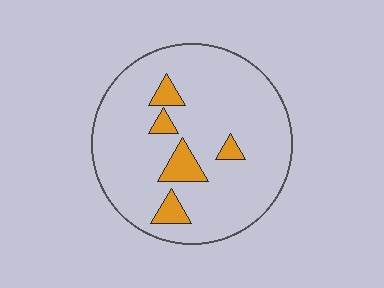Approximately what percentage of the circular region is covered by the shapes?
Approximately 10%.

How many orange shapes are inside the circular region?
5.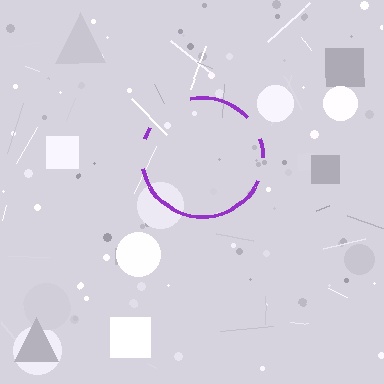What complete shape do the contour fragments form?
The contour fragments form a circle.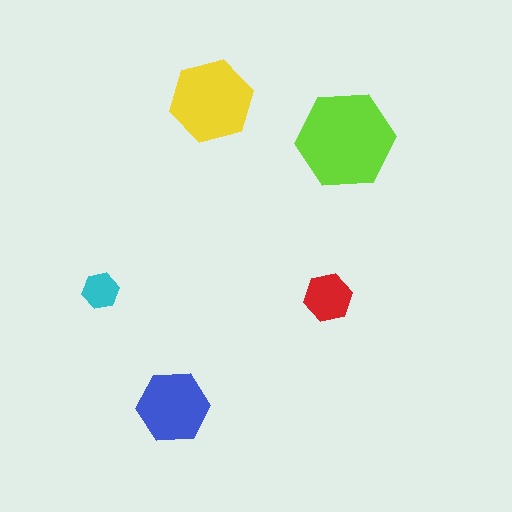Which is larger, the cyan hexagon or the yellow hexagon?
The yellow one.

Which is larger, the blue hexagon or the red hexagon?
The blue one.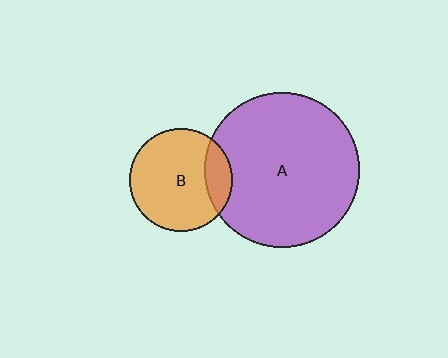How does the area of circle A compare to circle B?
Approximately 2.3 times.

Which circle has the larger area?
Circle A (purple).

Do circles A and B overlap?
Yes.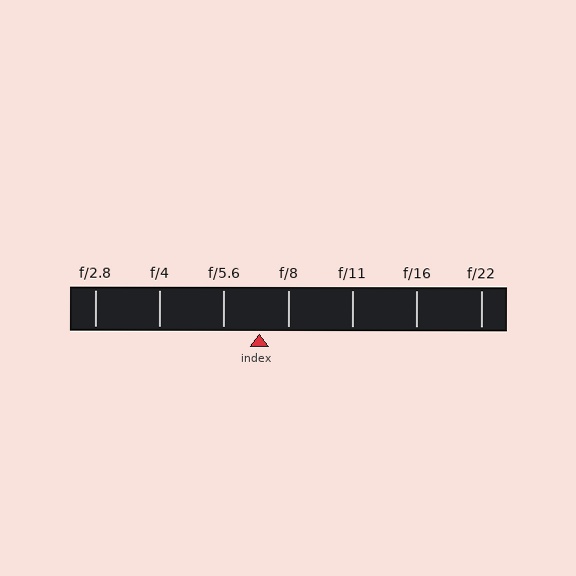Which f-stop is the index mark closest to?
The index mark is closest to f/8.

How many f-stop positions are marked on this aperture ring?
There are 7 f-stop positions marked.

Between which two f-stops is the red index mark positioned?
The index mark is between f/5.6 and f/8.